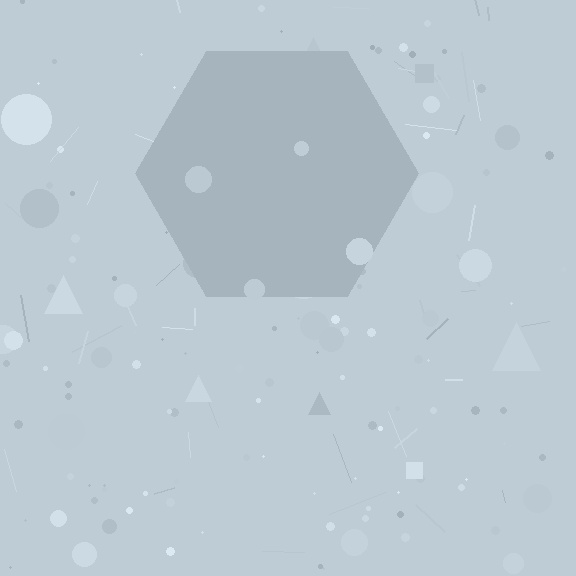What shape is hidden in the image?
A hexagon is hidden in the image.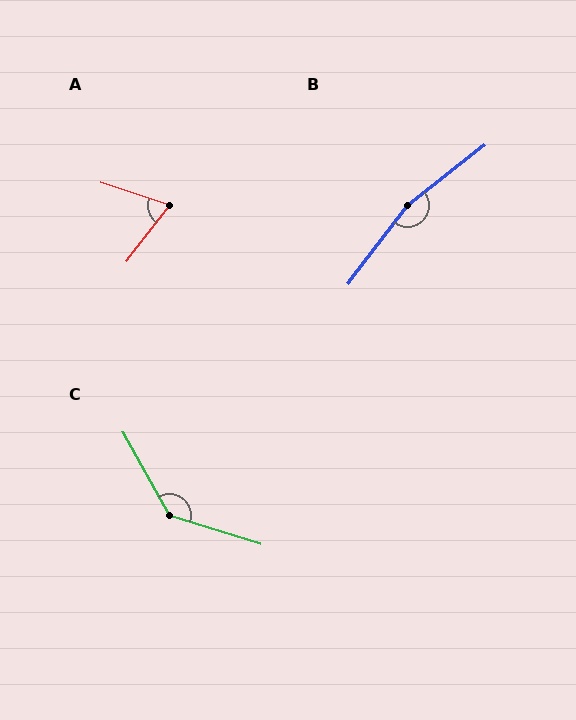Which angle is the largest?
B, at approximately 165 degrees.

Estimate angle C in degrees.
Approximately 136 degrees.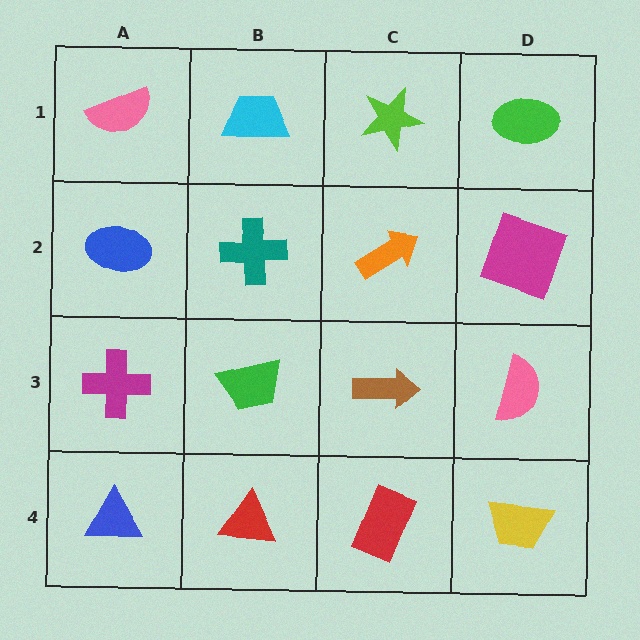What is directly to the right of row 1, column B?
A lime star.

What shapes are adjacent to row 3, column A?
A blue ellipse (row 2, column A), a blue triangle (row 4, column A), a green trapezoid (row 3, column B).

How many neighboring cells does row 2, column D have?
3.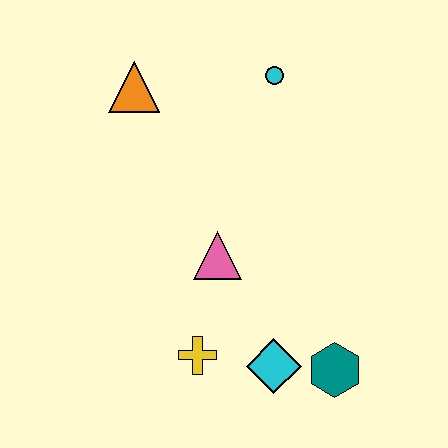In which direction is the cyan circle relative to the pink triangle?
The cyan circle is above the pink triangle.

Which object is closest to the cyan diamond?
The teal hexagon is closest to the cyan diamond.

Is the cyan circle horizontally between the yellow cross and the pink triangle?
No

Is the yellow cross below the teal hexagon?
No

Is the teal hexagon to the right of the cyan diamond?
Yes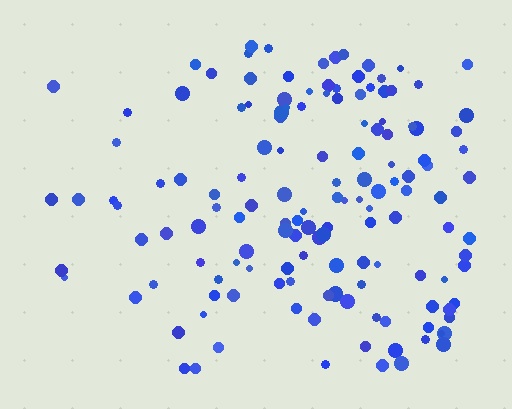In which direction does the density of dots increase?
From left to right, with the right side densest.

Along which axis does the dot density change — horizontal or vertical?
Horizontal.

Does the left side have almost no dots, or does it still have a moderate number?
Still a moderate number, just noticeably fewer than the right.